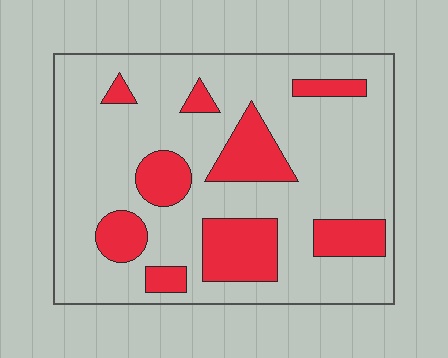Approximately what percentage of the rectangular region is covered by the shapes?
Approximately 25%.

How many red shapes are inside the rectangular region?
9.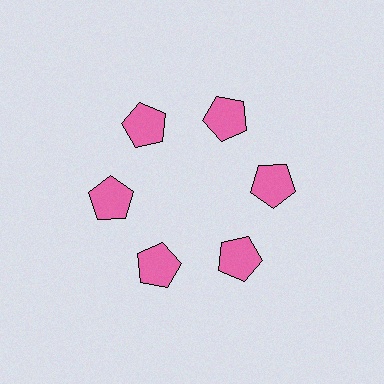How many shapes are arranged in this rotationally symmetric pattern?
There are 6 shapes, arranged in 6 groups of 1.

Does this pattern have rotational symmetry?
Yes, this pattern has 6-fold rotational symmetry. It looks the same after rotating 60 degrees around the center.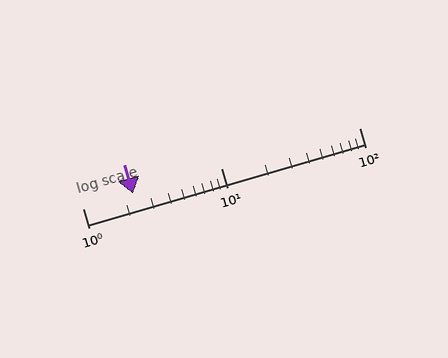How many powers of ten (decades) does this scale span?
The scale spans 2 decades, from 1 to 100.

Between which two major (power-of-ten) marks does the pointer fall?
The pointer is between 1 and 10.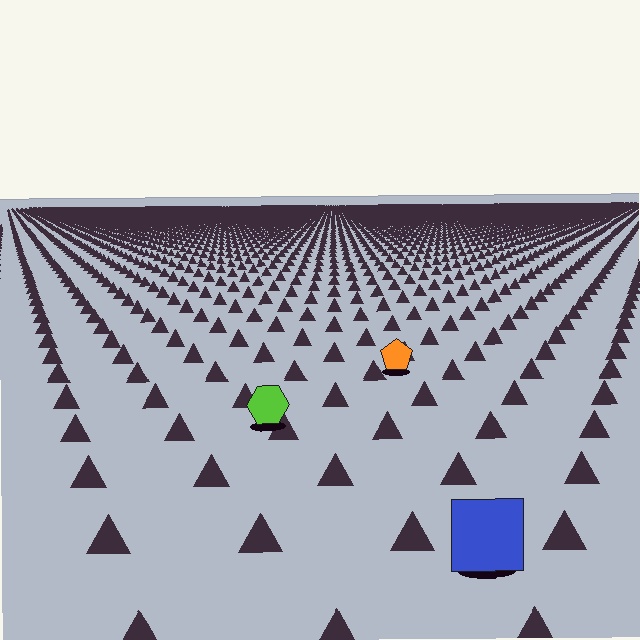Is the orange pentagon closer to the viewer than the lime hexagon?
No. The lime hexagon is closer — you can tell from the texture gradient: the ground texture is coarser near it.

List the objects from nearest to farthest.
From nearest to farthest: the blue square, the lime hexagon, the orange pentagon.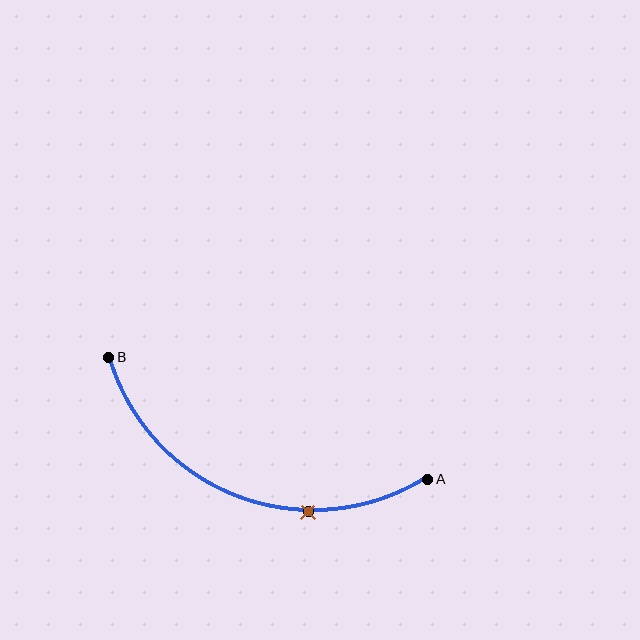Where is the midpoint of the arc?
The arc midpoint is the point on the curve farthest from the straight line joining A and B. It sits below that line.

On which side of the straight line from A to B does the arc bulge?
The arc bulges below the straight line connecting A and B.